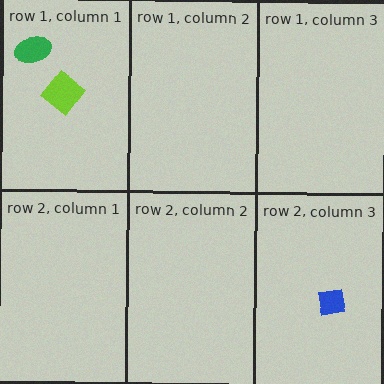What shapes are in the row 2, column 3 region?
The blue square.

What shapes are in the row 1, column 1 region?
The green ellipse, the lime diamond.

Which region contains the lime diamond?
The row 1, column 1 region.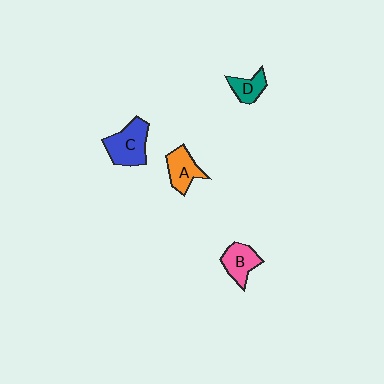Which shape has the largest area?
Shape C (blue).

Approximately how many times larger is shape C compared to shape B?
Approximately 1.4 times.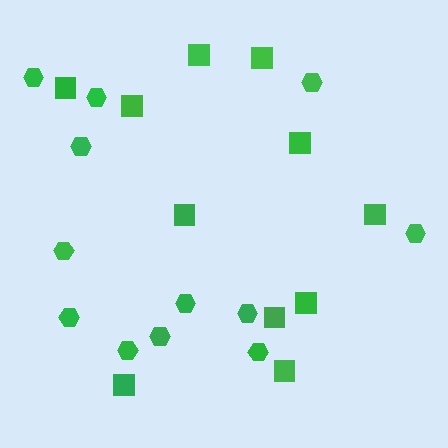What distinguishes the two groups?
There are 2 groups: one group of squares (11) and one group of hexagons (12).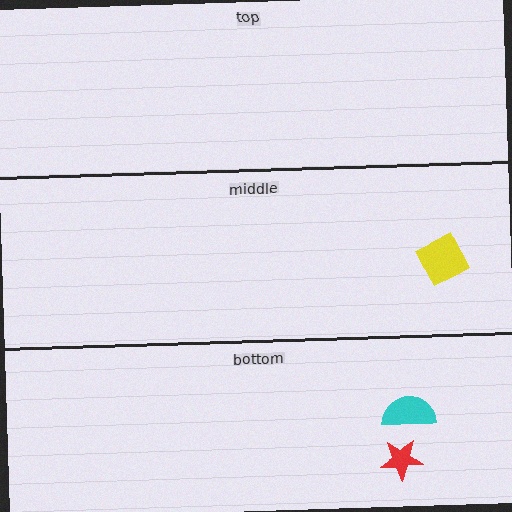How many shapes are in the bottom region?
2.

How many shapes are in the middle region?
1.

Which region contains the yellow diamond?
The middle region.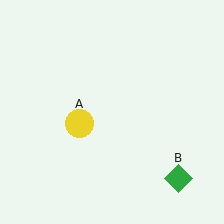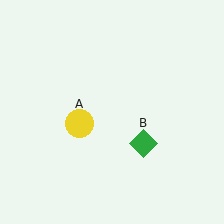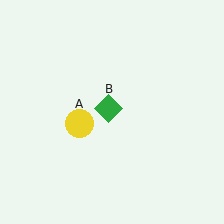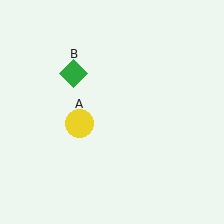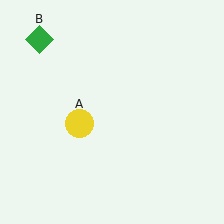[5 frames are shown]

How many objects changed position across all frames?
1 object changed position: green diamond (object B).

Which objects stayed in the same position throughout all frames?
Yellow circle (object A) remained stationary.